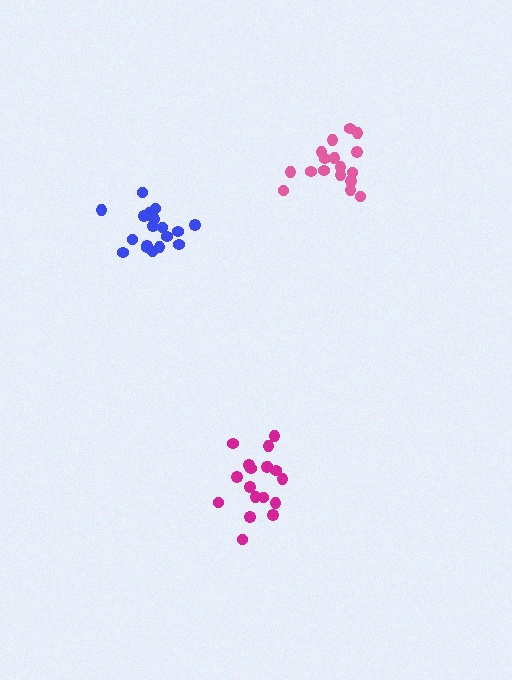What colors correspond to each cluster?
The clusters are colored: magenta, pink, blue.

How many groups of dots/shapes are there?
There are 3 groups.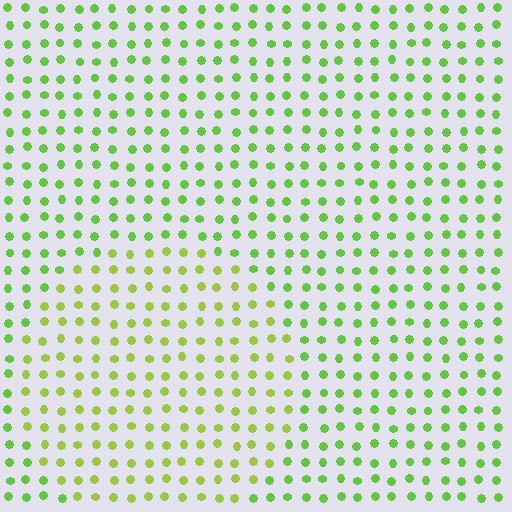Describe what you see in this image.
The image is filled with small lime elements in a uniform arrangement. A circle-shaped region is visible where the elements are tinted to a slightly different hue, forming a subtle color boundary.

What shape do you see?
I see a circle.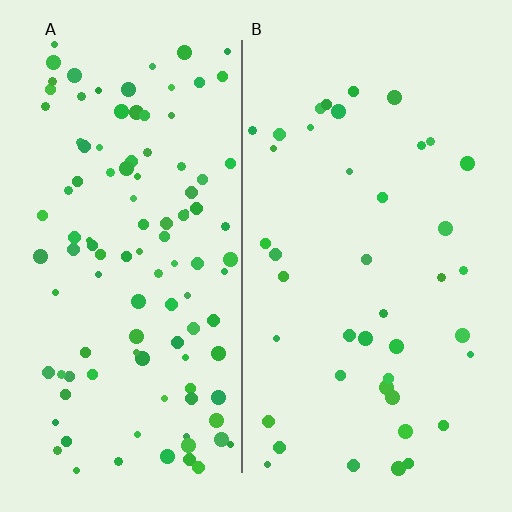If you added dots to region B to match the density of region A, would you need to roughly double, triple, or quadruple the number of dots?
Approximately triple.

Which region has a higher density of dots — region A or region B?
A (the left).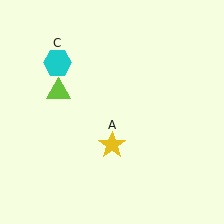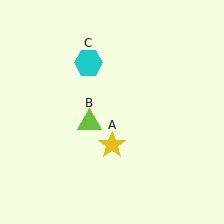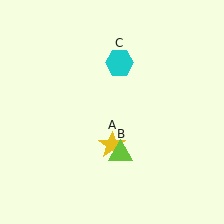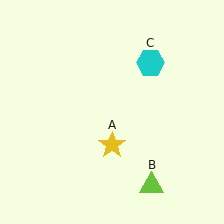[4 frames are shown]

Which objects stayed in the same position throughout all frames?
Yellow star (object A) remained stationary.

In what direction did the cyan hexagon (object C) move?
The cyan hexagon (object C) moved right.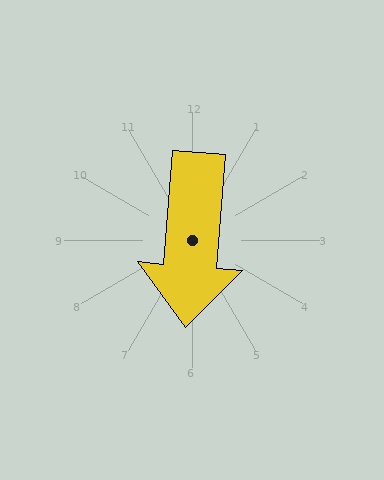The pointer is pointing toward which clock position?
Roughly 6 o'clock.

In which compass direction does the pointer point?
South.